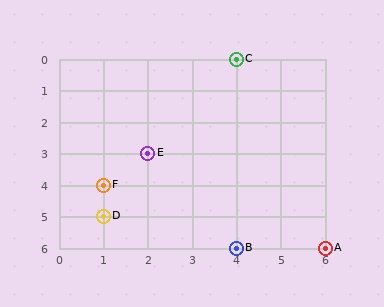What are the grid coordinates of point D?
Point D is at grid coordinates (1, 5).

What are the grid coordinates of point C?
Point C is at grid coordinates (4, 0).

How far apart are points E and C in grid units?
Points E and C are 2 columns and 3 rows apart (about 3.6 grid units diagonally).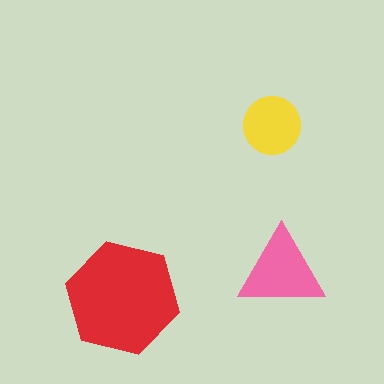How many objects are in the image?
There are 3 objects in the image.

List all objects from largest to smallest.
The red hexagon, the pink triangle, the yellow circle.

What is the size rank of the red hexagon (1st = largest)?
1st.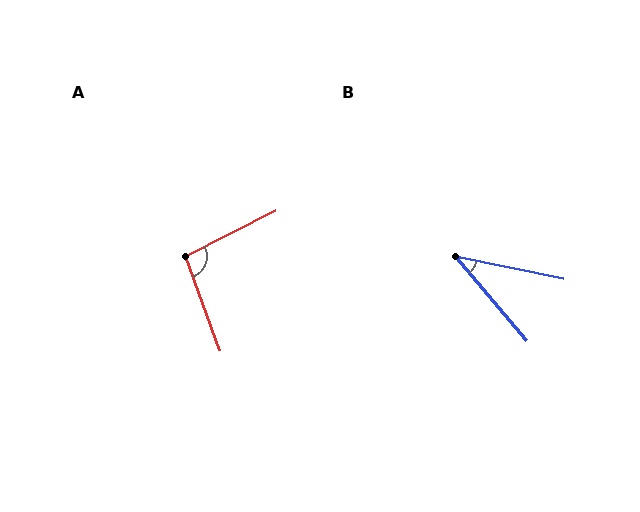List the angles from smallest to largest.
B (38°), A (96°).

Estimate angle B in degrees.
Approximately 38 degrees.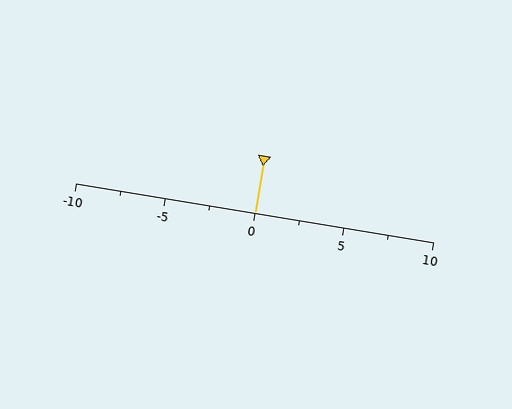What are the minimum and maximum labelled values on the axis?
The axis runs from -10 to 10.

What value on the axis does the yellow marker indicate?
The marker indicates approximately 0.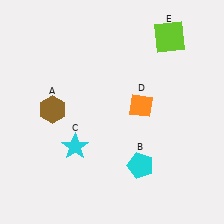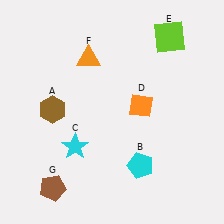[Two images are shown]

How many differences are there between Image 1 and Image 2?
There are 2 differences between the two images.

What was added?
An orange triangle (F), a brown pentagon (G) were added in Image 2.